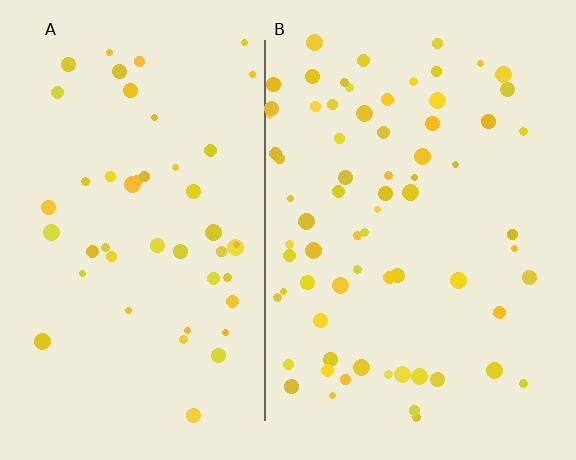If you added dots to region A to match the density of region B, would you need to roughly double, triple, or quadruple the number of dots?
Approximately double.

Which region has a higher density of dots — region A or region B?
B (the right).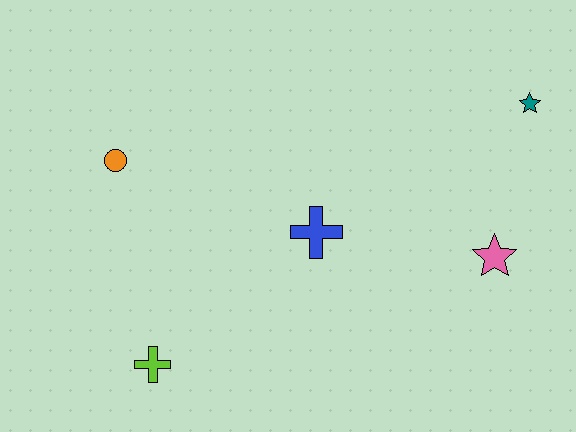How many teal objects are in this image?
There is 1 teal object.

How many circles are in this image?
There is 1 circle.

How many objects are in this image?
There are 5 objects.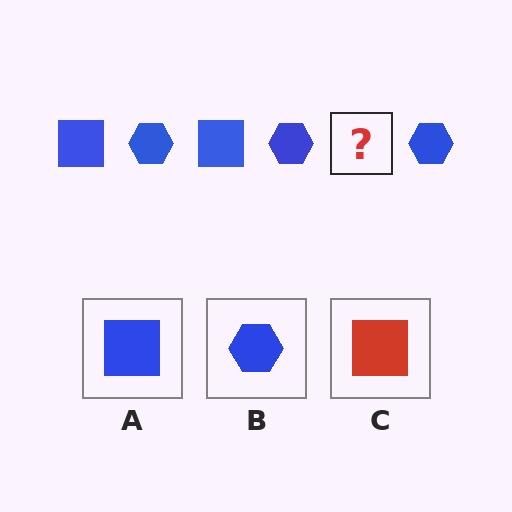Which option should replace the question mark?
Option A.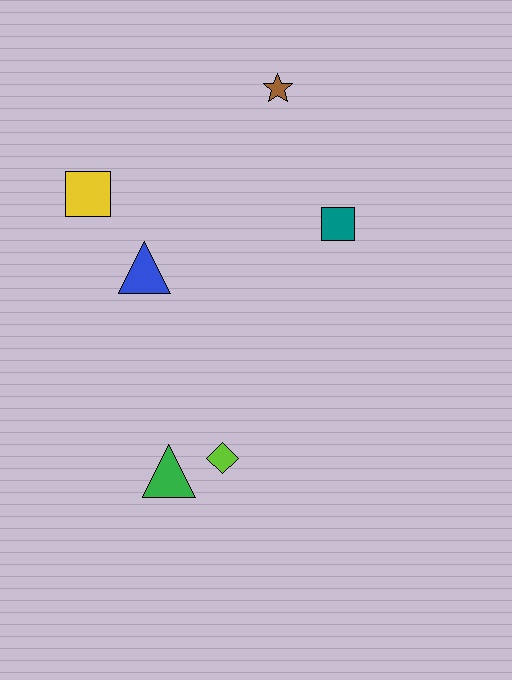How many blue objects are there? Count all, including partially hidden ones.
There is 1 blue object.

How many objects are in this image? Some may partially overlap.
There are 6 objects.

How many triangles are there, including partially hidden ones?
There are 2 triangles.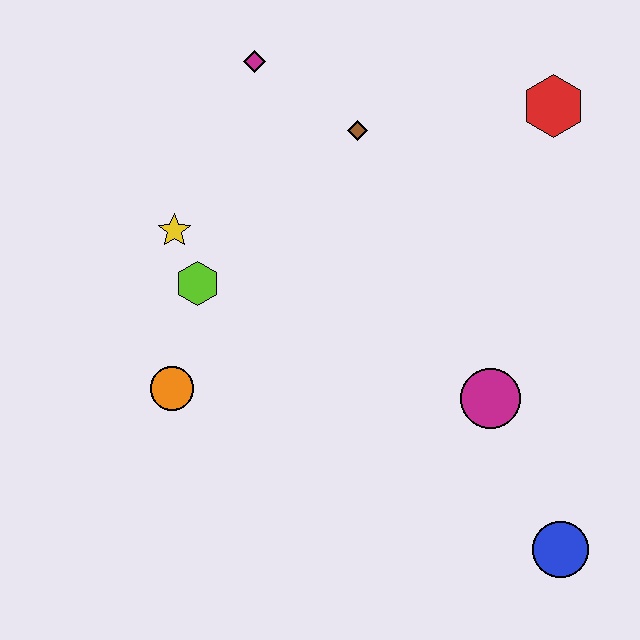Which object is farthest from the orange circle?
The red hexagon is farthest from the orange circle.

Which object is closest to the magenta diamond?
The brown diamond is closest to the magenta diamond.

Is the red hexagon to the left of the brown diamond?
No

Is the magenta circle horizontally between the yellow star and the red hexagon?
Yes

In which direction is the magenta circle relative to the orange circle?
The magenta circle is to the right of the orange circle.